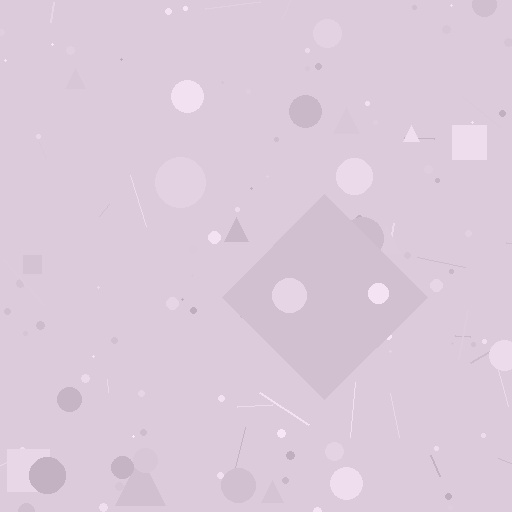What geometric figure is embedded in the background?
A diamond is embedded in the background.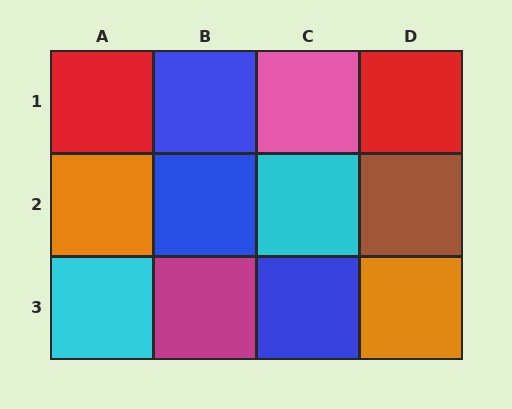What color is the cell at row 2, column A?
Orange.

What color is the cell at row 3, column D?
Orange.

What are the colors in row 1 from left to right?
Red, blue, pink, red.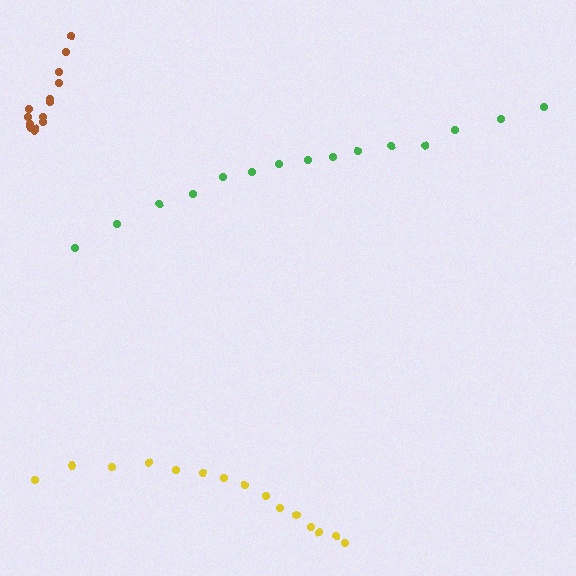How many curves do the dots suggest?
There are 3 distinct paths.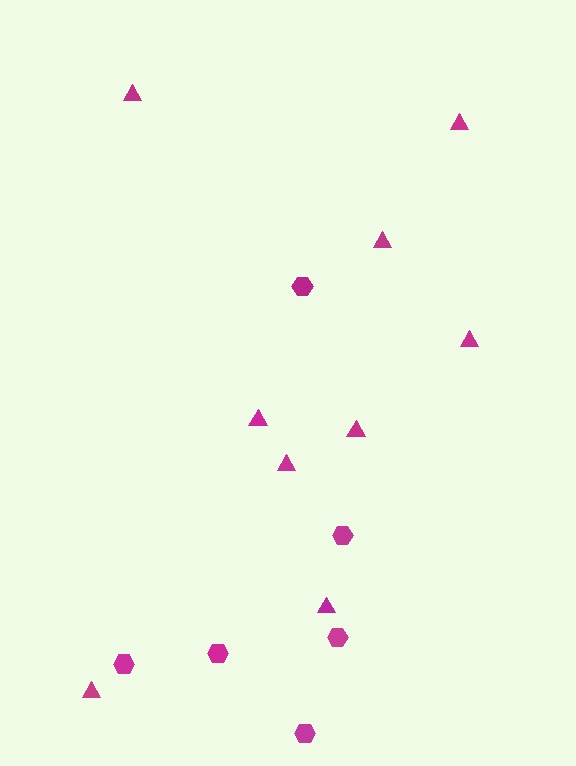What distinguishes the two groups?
There are 2 groups: one group of triangles (9) and one group of hexagons (6).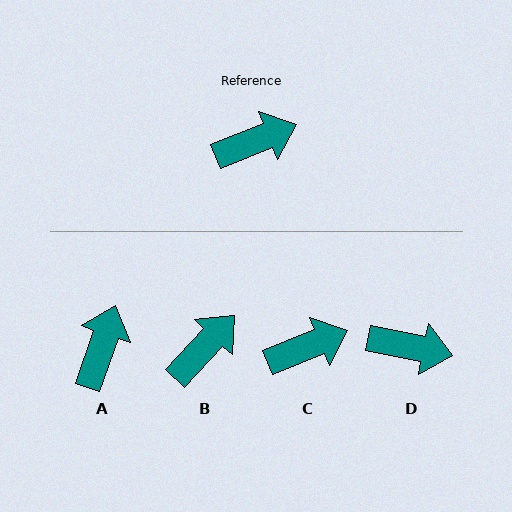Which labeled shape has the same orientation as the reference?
C.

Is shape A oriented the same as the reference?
No, it is off by about 49 degrees.